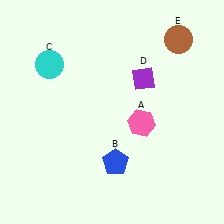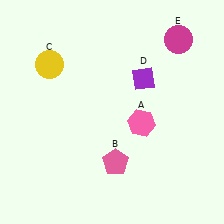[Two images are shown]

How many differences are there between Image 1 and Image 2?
There are 3 differences between the two images.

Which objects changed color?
B changed from blue to pink. C changed from cyan to yellow. E changed from brown to magenta.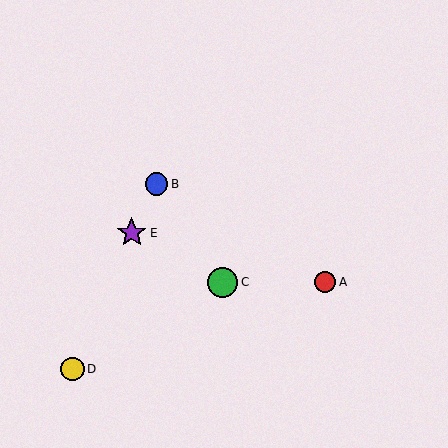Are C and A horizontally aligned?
Yes, both are at y≈282.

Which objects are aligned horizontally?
Objects A, C are aligned horizontally.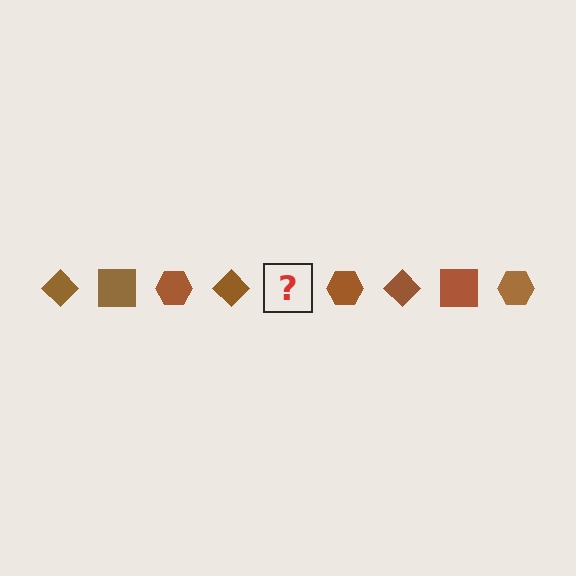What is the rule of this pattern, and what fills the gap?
The rule is that the pattern cycles through diamond, square, hexagon shapes in brown. The gap should be filled with a brown square.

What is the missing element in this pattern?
The missing element is a brown square.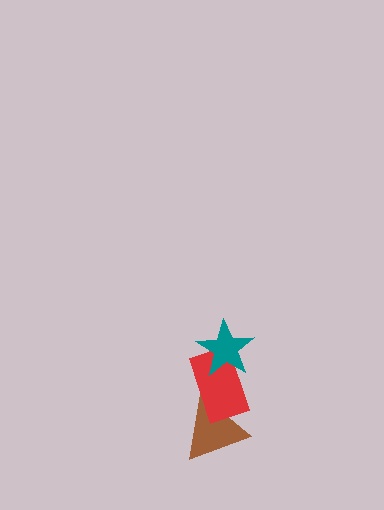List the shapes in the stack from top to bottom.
From top to bottom: the teal star, the red rectangle, the brown triangle.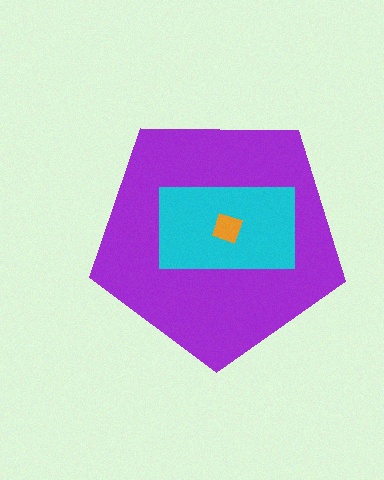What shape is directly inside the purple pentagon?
The cyan rectangle.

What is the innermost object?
The orange diamond.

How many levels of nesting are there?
3.